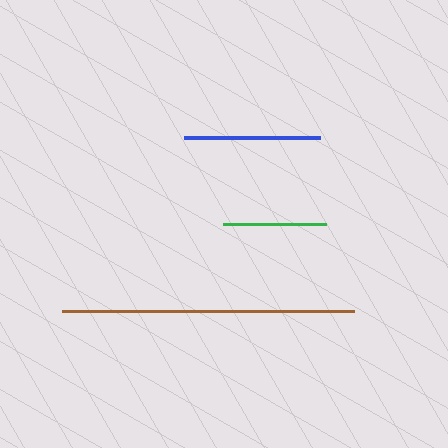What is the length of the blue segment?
The blue segment is approximately 137 pixels long.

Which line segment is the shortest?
The green line is the shortest at approximately 103 pixels.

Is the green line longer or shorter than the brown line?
The brown line is longer than the green line.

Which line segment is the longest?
The brown line is the longest at approximately 292 pixels.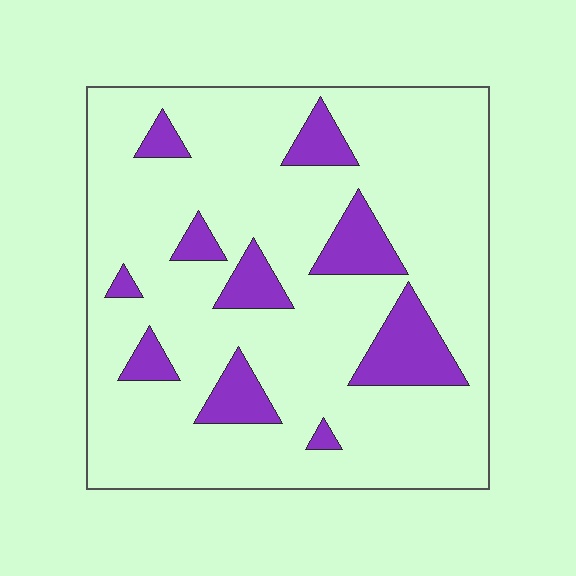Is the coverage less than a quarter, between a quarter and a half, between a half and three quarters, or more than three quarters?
Less than a quarter.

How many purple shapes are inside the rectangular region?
10.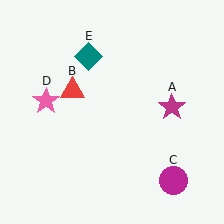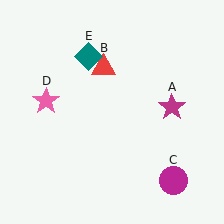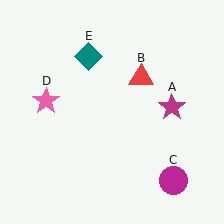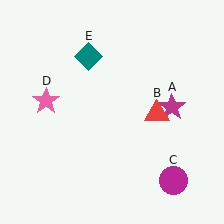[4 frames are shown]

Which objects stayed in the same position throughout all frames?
Magenta star (object A) and magenta circle (object C) and pink star (object D) and teal diamond (object E) remained stationary.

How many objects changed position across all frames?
1 object changed position: red triangle (object B).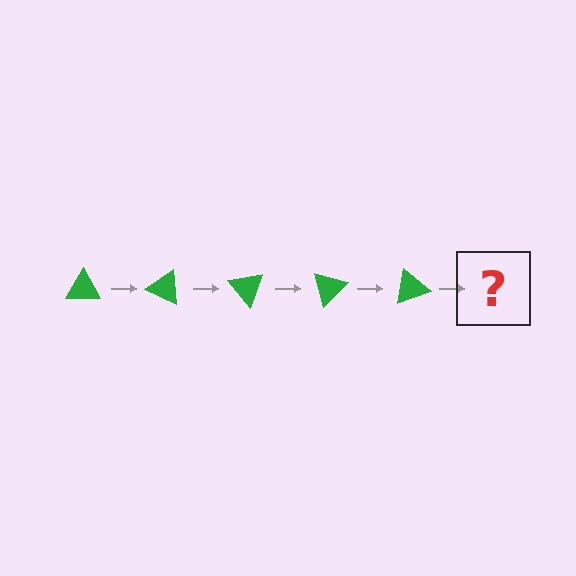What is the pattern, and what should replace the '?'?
The pattern is that the triangle rotates 25 degrees each step. The '?' should be a green triangle rotated 125 degrees.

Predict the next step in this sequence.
The next step is a green triangle rotated 125 degrees.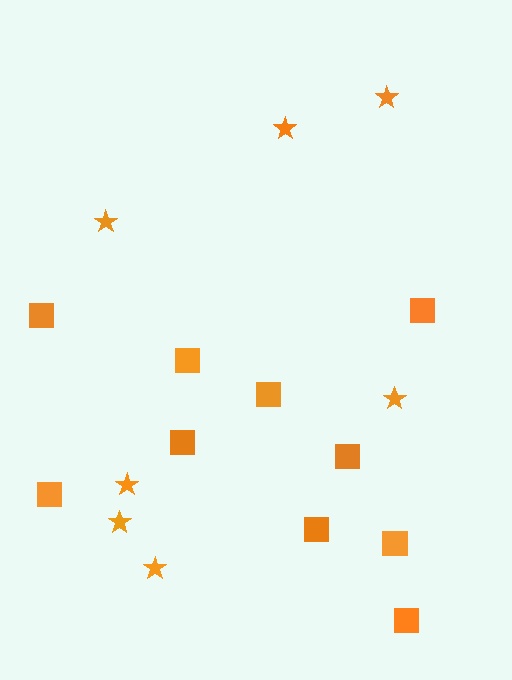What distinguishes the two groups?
There are 2 groups: one group of squares (10) and one group of stars (7).